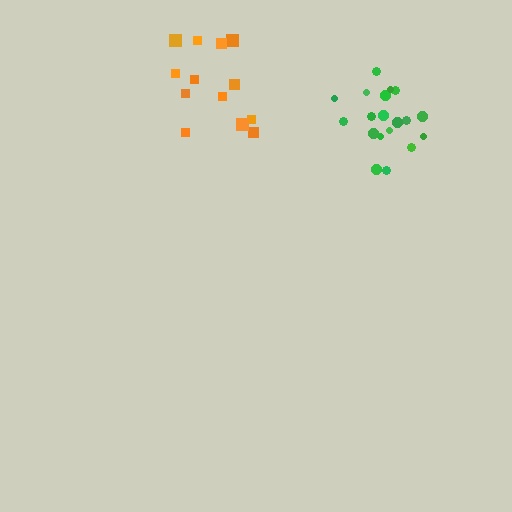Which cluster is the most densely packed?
Green.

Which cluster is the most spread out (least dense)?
Orange.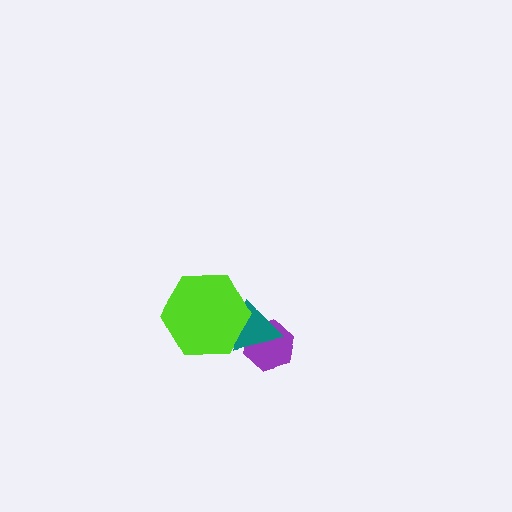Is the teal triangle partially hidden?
Yes, it is partially covered by another shape.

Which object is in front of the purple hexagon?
The teal triangle is in front of the purple hexagon.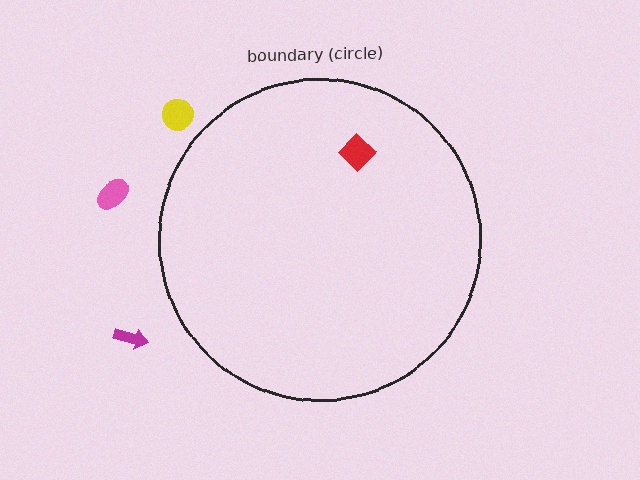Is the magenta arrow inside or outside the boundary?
Outside.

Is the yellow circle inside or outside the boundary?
Outside.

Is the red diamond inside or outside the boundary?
Inside.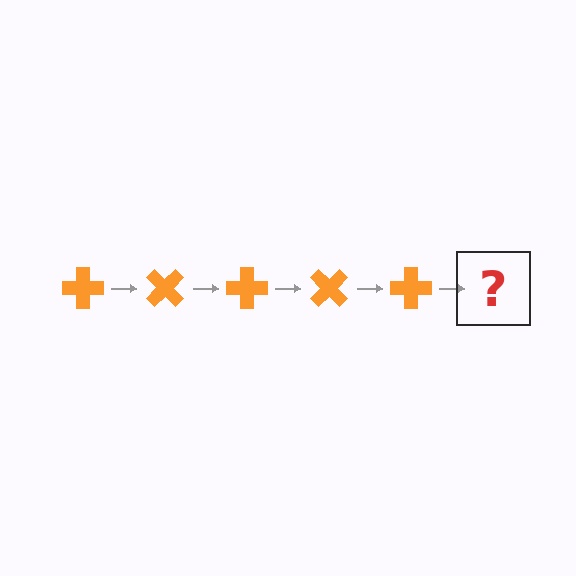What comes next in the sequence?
The next element should be an orange cross rotated 225 degrees.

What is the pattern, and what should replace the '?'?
The pattern is that the cross rotates 45 degrees each step. The '?' should be an orange cross rotated 225 degrees.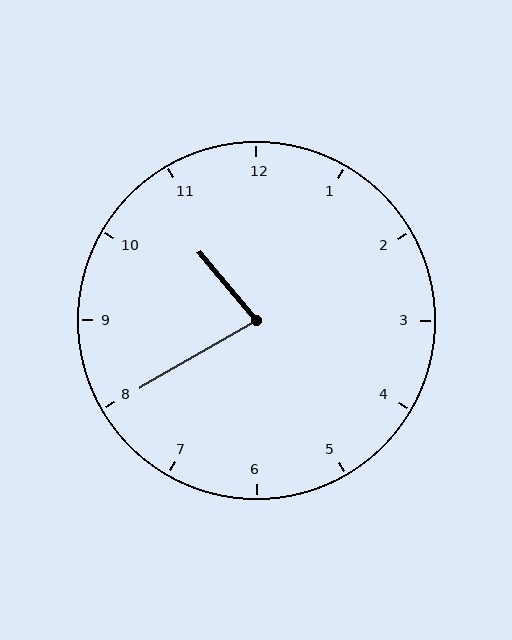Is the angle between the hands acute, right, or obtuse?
It is acute.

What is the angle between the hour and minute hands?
Approximately 80 degrees.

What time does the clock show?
10:40.